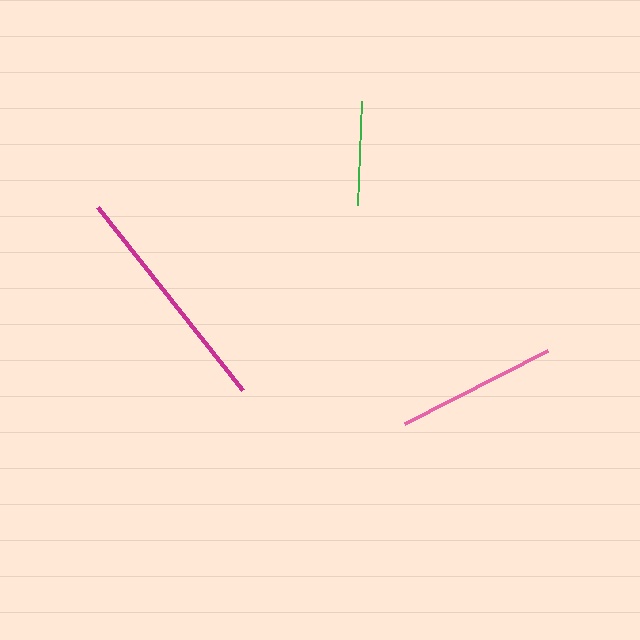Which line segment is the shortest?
The green line is the shortest at approximately 104 pixels.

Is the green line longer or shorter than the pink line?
The pink line is longer than the green line.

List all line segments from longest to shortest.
From longest to shortest: magenta, pink, green.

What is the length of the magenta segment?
The magenta segment is approximately 233 pixels long.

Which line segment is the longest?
The magenta line is the longest at approximately 233 pixels.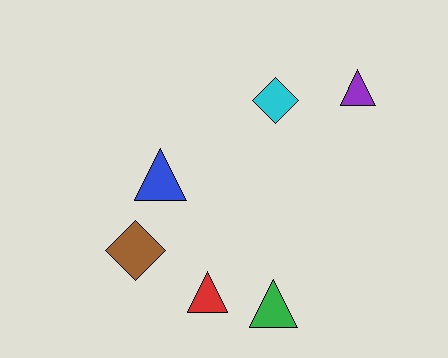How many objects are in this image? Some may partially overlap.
There are 6 objects.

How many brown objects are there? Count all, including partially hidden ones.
There is 1 brown object.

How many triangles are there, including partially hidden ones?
There are 4 triangles.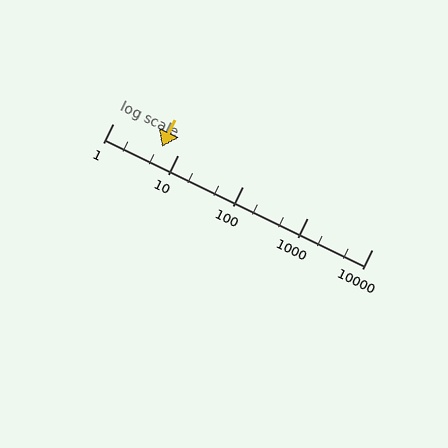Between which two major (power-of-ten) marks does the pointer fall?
The pointer is between 1 and 10.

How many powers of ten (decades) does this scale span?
The scale spans 4 decades, from 1 to 10000.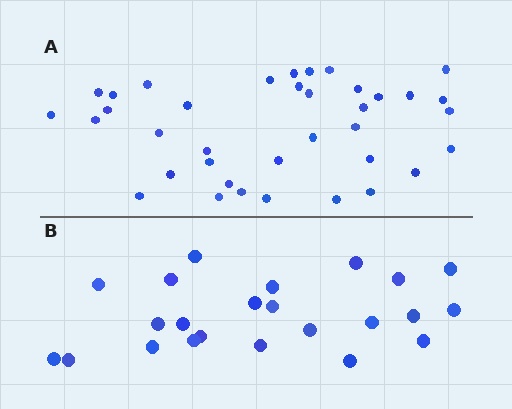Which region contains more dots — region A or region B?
Region A (the top region) has more dots.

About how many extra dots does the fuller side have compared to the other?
Region A has approximately 15 more dots than region B.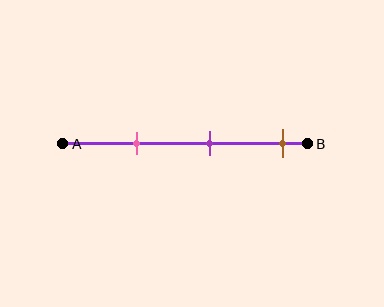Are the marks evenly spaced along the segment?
Yes, the marks are approximately evenly spaced.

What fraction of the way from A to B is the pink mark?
The pink mark is approximately 30% (0.3) of the way from A to B.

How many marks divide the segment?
There are 3 marks dividing the segment.